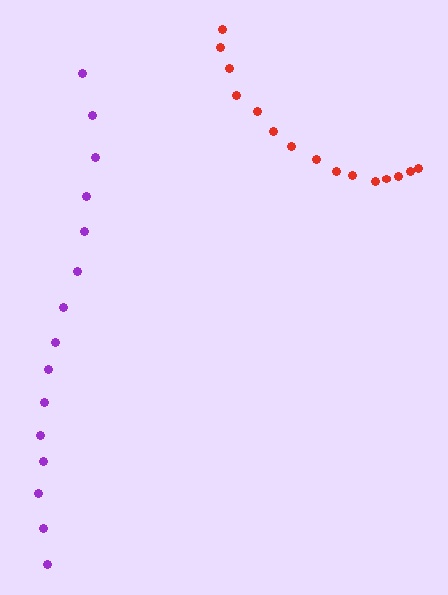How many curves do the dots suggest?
There are 2 distinct paths.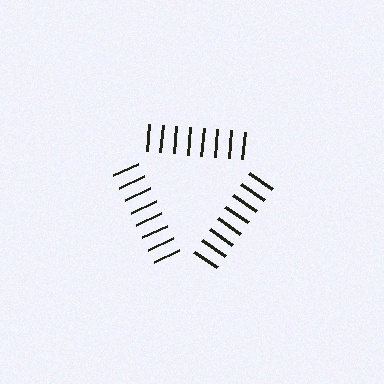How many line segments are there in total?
24 — 8 along each of the 3 edges.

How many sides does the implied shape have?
3 sides — the line-ends trace a triangle.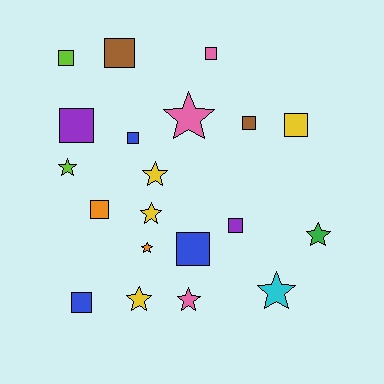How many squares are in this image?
There are 11 squares.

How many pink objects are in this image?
There are 3 pink objects.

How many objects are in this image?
There are 20 objects.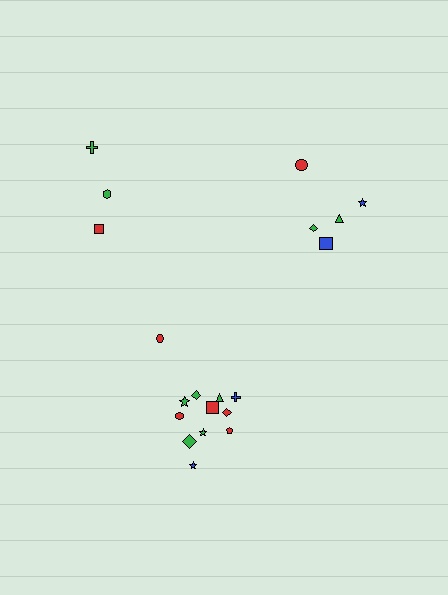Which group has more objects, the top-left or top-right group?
The top-right group.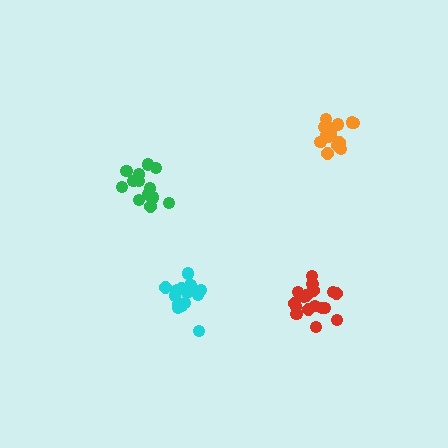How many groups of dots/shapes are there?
There are 4 groups.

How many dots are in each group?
Group 1: 15 dots, Group 2: 14 dots, Group 3: 14 dots, Group 4: 17 dots (60 total).